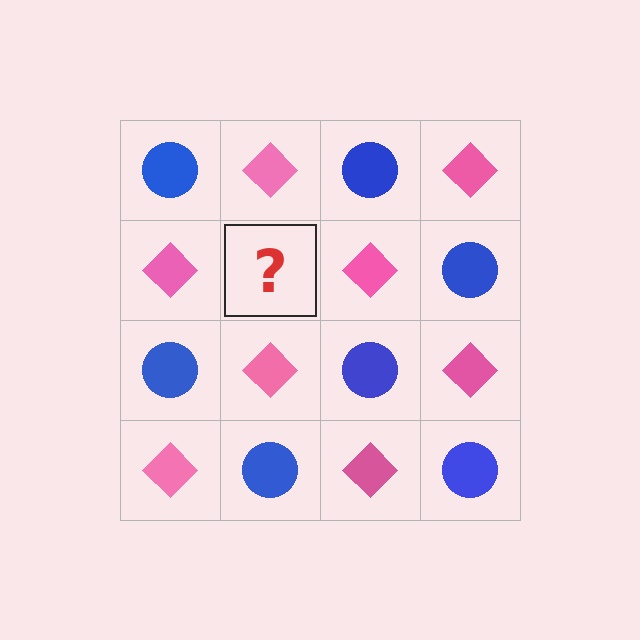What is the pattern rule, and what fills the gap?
The rule is that it alternates blue circle and pink diamond in a checkerboard pattern. The gap should be filled with a blue circle.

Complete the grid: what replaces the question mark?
The question mark should be replaced with a blue circle.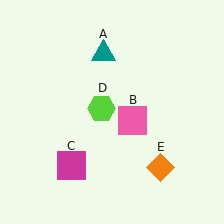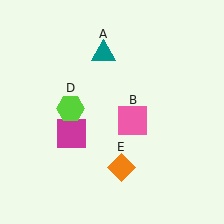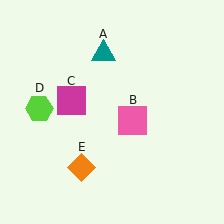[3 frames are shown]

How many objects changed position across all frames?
3 objects changed position: magenta square (object C), lime hexagon (object D), orange diamond (object E).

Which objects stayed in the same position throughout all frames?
Teal triangle (object A) and pink square (object B) remained stationary.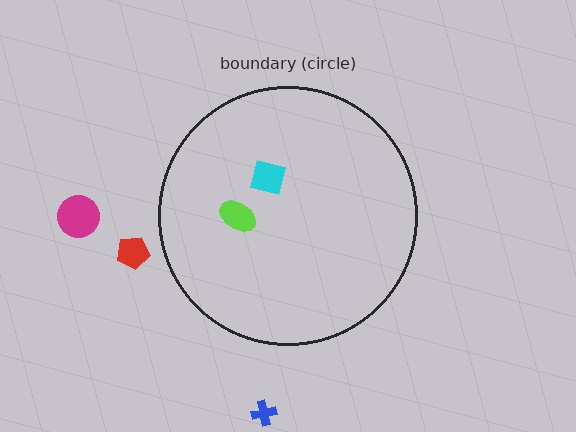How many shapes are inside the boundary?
2 inside, 3 outside.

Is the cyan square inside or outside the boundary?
Inside.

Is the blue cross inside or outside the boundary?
Outside.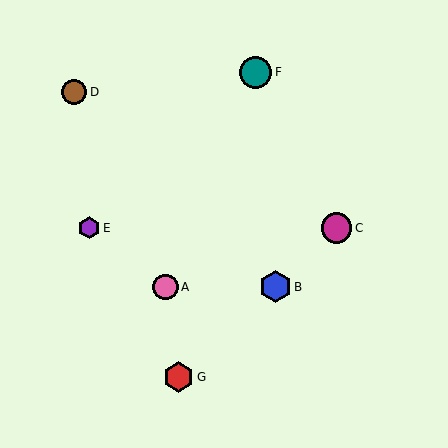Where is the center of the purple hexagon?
The center of the purple hexagon is at (89, 228).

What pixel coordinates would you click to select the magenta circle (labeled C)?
Click at (337, 228) to select the magenta circle C.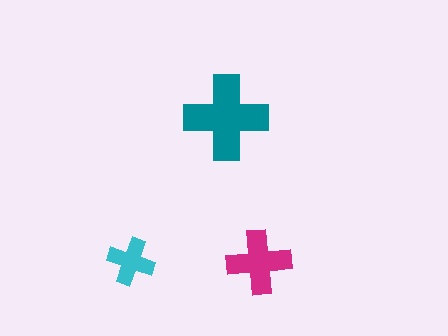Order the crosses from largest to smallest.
the teal one, the magenta one, the cyan one.